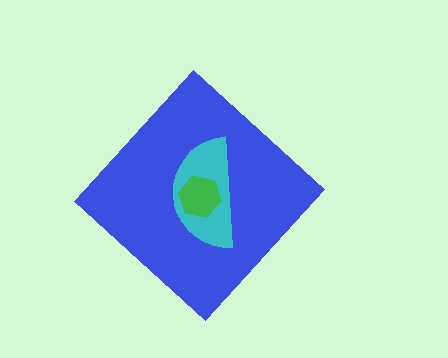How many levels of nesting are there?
3.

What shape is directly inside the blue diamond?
The cyan semicircle.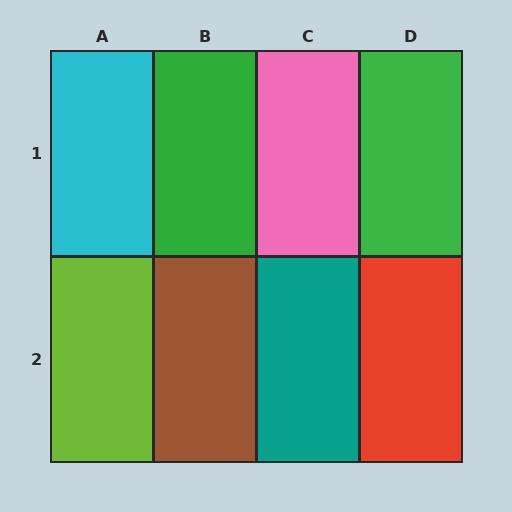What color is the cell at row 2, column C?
Teal.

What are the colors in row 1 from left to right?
Cyan, green, pink, green.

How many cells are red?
1 cell is red.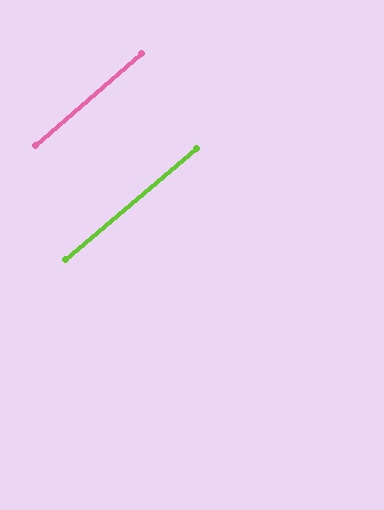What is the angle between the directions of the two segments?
Approximately 1 degree.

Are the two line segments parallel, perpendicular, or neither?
Parallel — their directions differ by only 1.2°.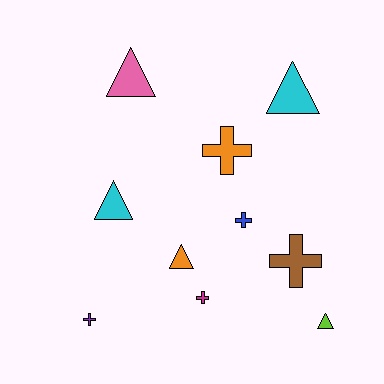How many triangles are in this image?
There are 5 triangles.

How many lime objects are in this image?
There is 1 lime object.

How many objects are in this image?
There are 10 objects.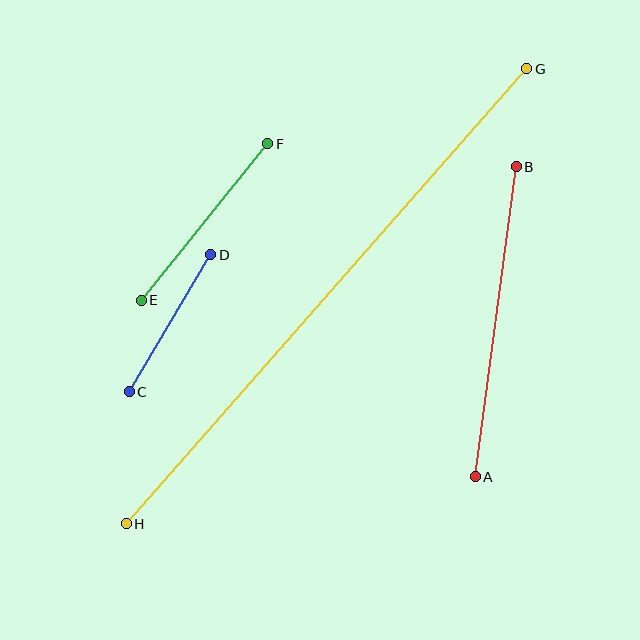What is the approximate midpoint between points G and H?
The midpoint is at approximately (327, 296) pixels.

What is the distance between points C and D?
The distance is approximately 159 pixels.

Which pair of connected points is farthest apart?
Points G and H are farthest apart.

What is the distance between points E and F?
The distance is approximately 201 pixels.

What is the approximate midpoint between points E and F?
The midpoint is at approximately (204, 222) pixels.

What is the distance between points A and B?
The distance is approximately 313 pixels.